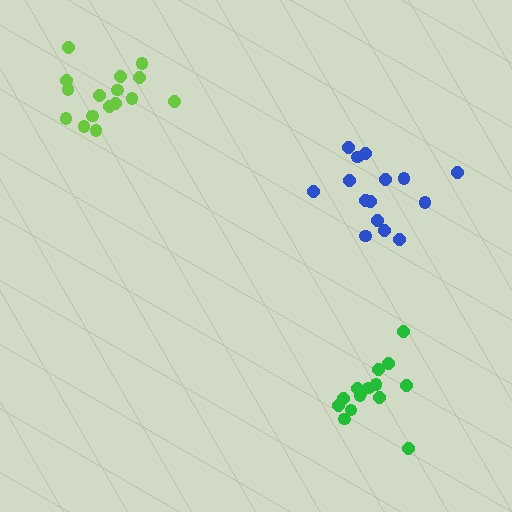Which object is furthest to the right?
The blue cluster is rightmost.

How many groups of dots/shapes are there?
There are 3 groups.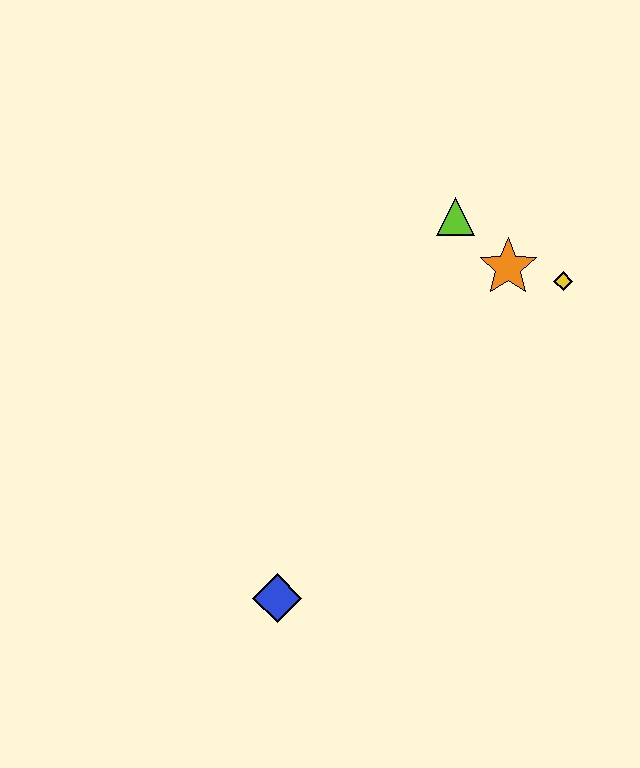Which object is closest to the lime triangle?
The orange star is closest to the lime triangle.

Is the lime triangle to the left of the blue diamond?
No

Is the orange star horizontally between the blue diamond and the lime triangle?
No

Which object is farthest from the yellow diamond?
The blue diamond is farthest from the yellow diamond.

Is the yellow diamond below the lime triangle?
Yes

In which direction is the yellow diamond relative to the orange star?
The yellow diamond is to the right of the orange star.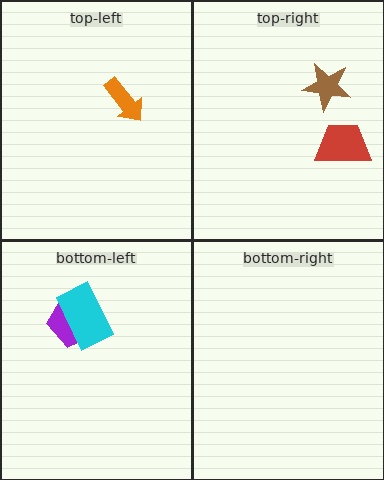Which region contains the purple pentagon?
The bottom-left region.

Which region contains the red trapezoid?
The top-right region.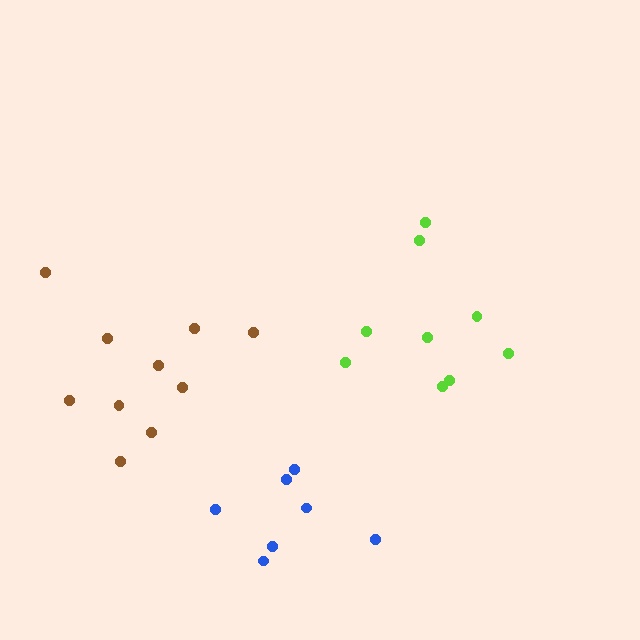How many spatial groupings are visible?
There are 3 spatial groupings.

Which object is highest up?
The lime cluster is topmost.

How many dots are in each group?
Group 1: 10 dots, Group 2: 9 dots, Group 3: 7 dots (26 total).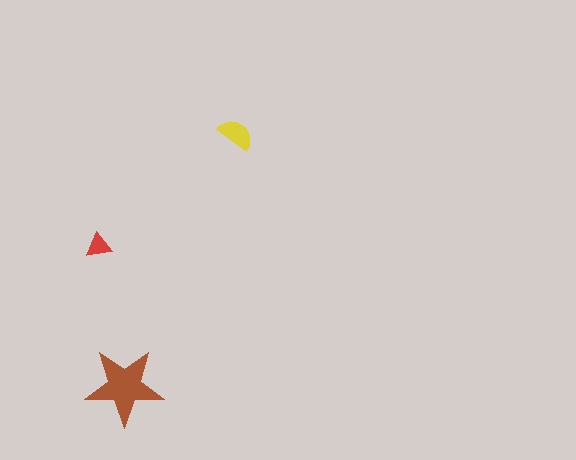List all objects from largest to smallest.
The brown star, the yellow semicircle, the red triangle.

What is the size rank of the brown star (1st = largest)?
1st.